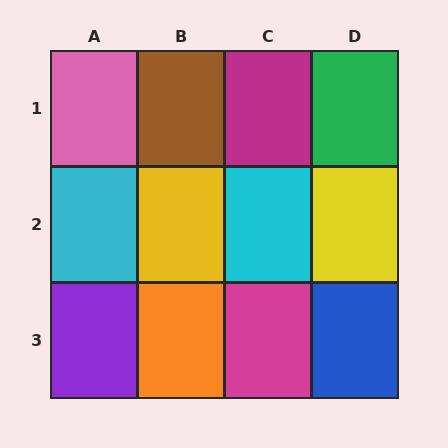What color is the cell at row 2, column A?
Cyan.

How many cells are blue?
1 cell is blue.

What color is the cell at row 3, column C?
Magenta.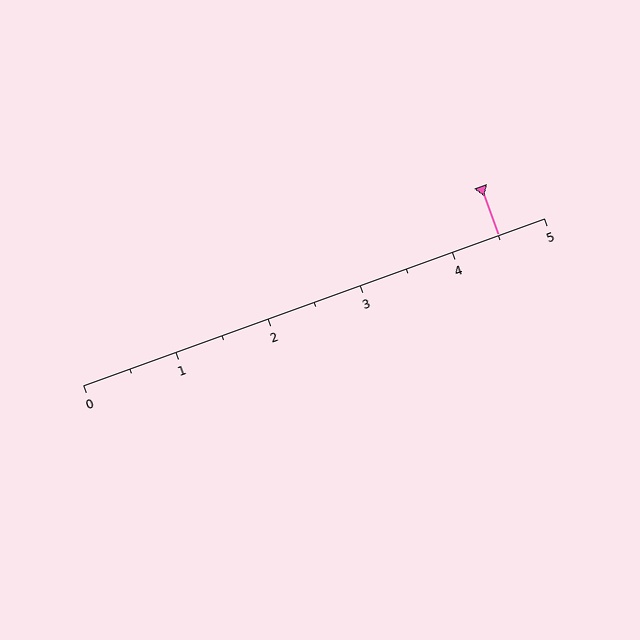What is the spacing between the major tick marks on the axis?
The major ticks are spaced 1 apart.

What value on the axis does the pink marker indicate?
The marker indicates approximately 4.5.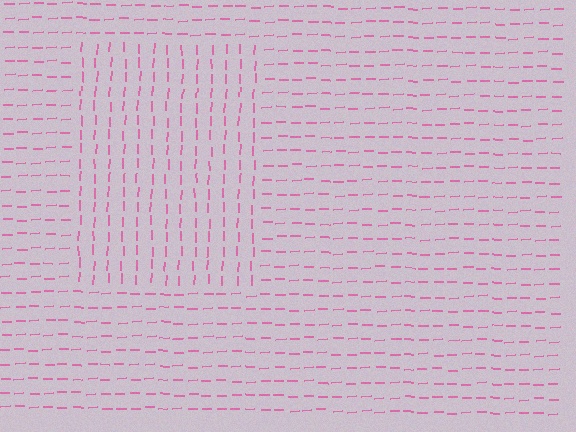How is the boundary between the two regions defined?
The boundary is defined purely by a change in line orientation (approximately 86 degrees difference). All lines are the same color and thickness.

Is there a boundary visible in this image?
Yes, there is a texture boundary formed by a change in line orientation.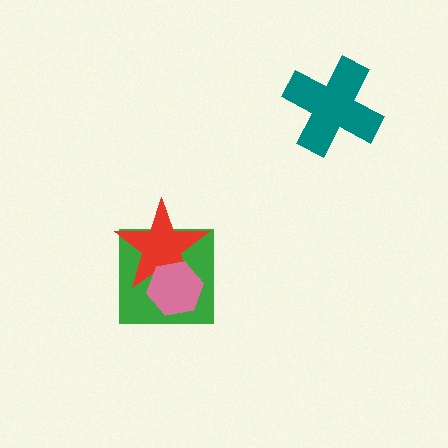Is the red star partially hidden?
Yes, it is partially covered by another shape.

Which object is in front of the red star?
The pink hexagon is in front of the red star.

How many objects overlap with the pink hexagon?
2 objects overlap with the pink hexagon.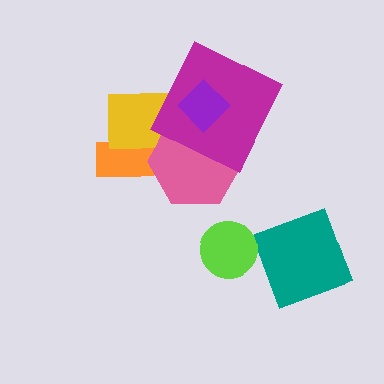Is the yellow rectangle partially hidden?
Yes, it is partially covered by another shape.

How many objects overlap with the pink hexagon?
3 objects overlap with the pink hexagon.